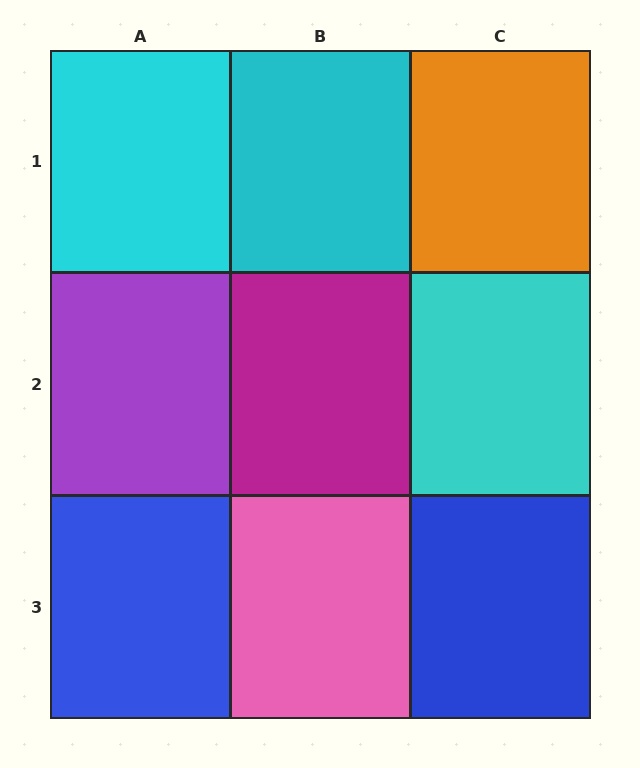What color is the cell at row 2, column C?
Cyan.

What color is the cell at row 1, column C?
Orange.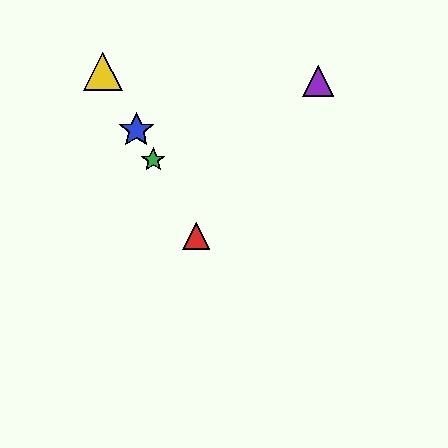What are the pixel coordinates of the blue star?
The blue star is at (136, 130).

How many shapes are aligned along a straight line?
4 shapes (the red triangle, the blue star, the green star, the yellow triangle) are aligned along a straight line.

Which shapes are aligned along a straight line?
The red triangle, the blue star, the green star, the yellow triangle are aligned along a straight line.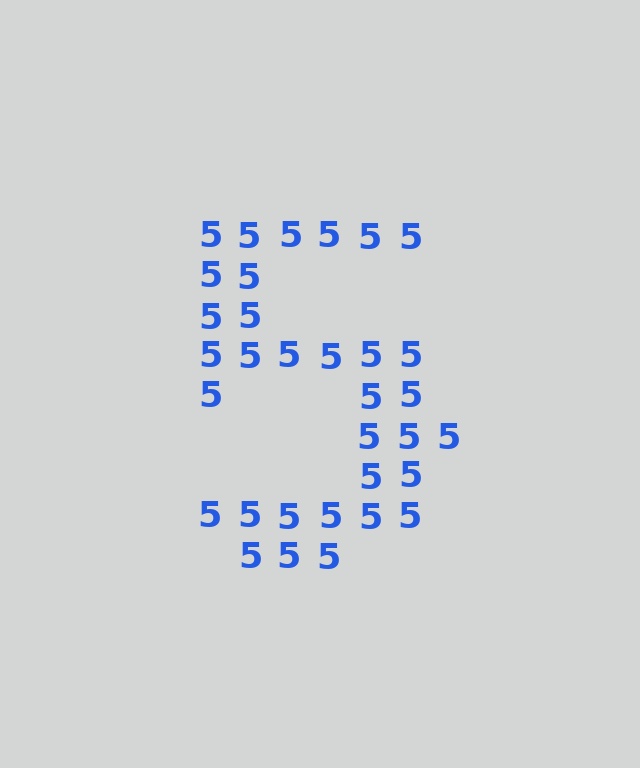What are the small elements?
The small elements are digit 5's.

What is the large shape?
The large shape is the digit 5.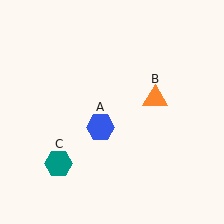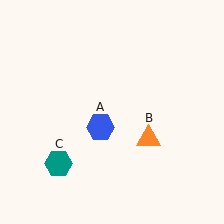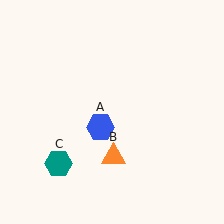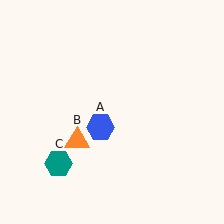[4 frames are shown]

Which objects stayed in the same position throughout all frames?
Blue hexagon (object A) and teal hexagon (object C) remained stationary.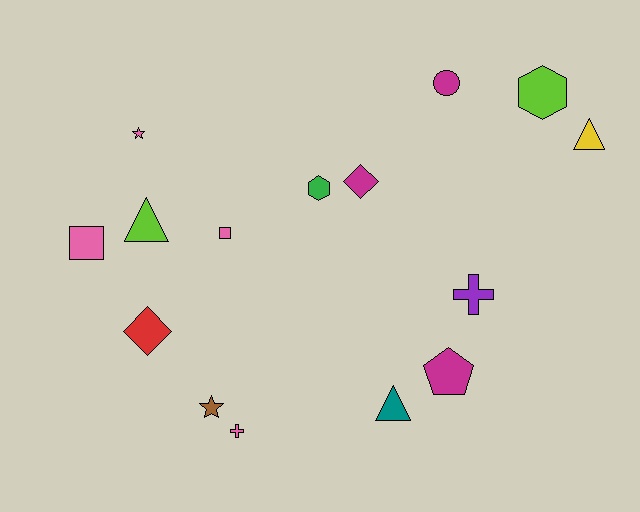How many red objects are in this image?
There is 1 red object.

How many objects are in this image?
There are 15 objects.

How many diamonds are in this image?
There are 2 diamonds.